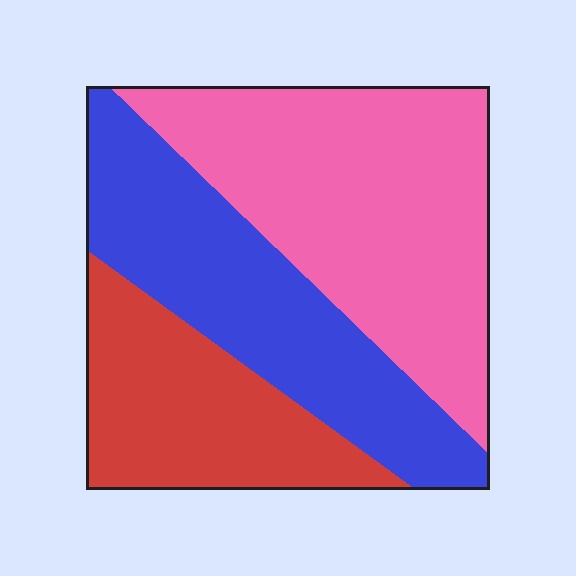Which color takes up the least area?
Red, at roughly 25%.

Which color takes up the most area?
Pink, at roughly 45%.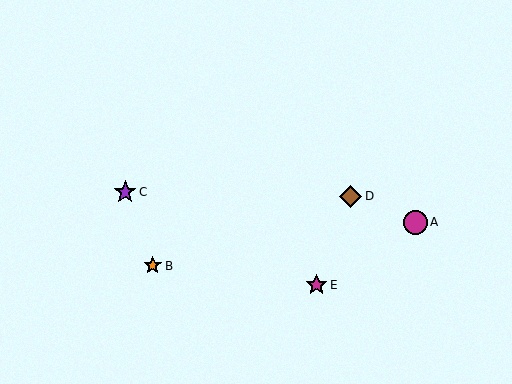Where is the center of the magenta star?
The center of the magenta star is at (317, 285).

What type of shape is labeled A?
Shape A is a magenta circle.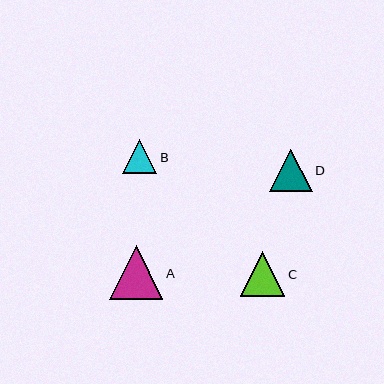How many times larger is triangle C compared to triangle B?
Triangle C is approximately 1.3 times the size of triangle B.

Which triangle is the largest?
Triangle A is the largest with a size of approximately 54 pixels.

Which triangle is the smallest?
Triangle B is the smallest with a size of approximately 34 pixels.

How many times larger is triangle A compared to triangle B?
Triangle A is approximately 1.6 times the size of triangle B.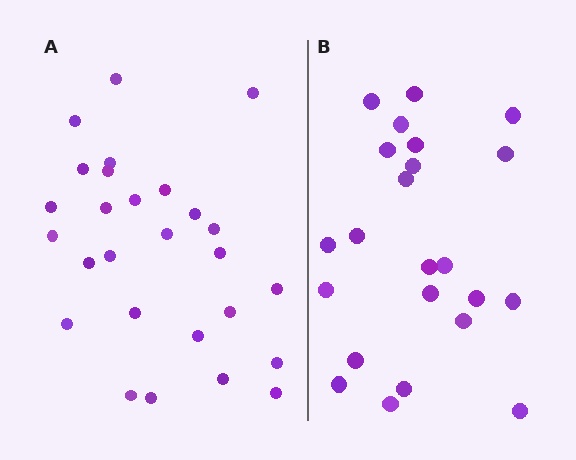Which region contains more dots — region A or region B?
Region A (the left region) has more dots.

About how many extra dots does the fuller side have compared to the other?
Region A has about 4 more dots than region B.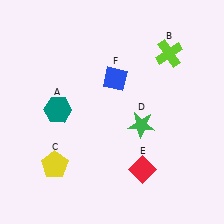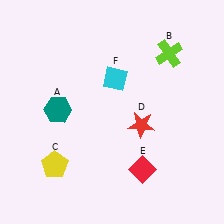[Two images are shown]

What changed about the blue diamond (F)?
In Image 1, F is blue. In Image 2, it changed to cyan.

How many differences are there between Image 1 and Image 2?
There are 2 differences between the two images.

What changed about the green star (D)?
In Image 1, D is green. In Image 2, it changed to red.